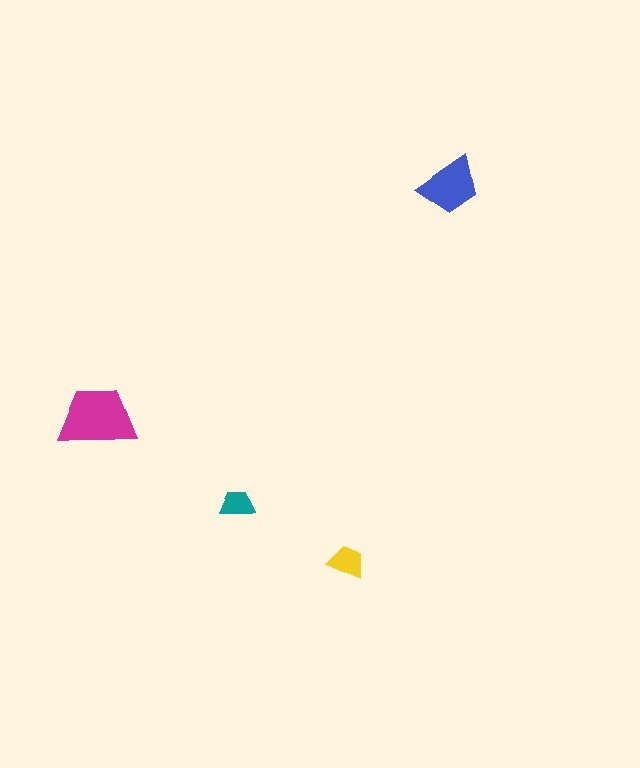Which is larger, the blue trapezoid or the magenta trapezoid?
The magenta one.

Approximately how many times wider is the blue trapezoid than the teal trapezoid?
About 2 times wider.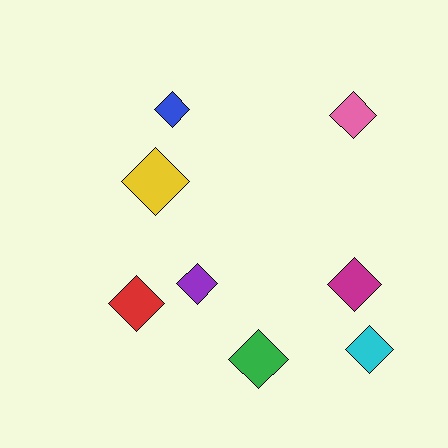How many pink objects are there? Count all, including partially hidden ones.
There is 1 pink object.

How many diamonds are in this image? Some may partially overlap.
There are 8 diamonds.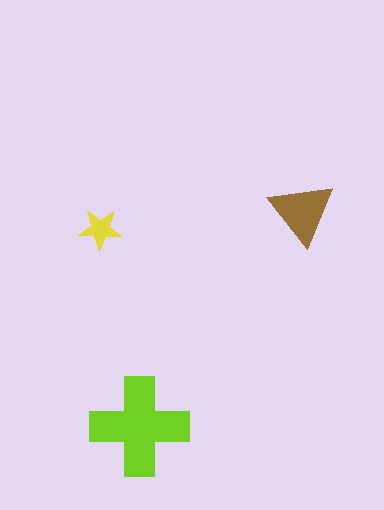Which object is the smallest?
The yellow star.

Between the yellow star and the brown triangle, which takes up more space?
The brown triangle.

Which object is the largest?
The lime cross.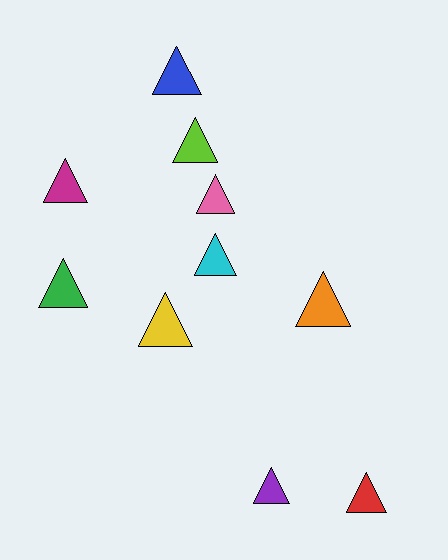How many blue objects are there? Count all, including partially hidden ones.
There is 1 blue object.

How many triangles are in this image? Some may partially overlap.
There are 10 triangles.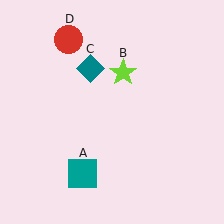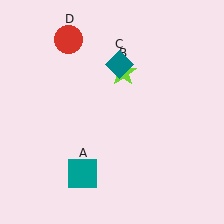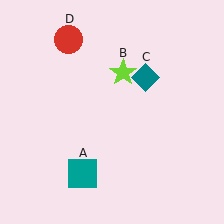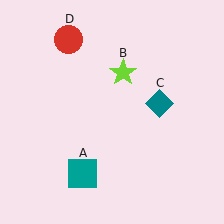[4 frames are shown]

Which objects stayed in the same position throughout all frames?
Teal square (object A) and lime star (object B) and red circle (object D) remained stationary.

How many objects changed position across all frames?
1 object changed position: teal diamond (object C).